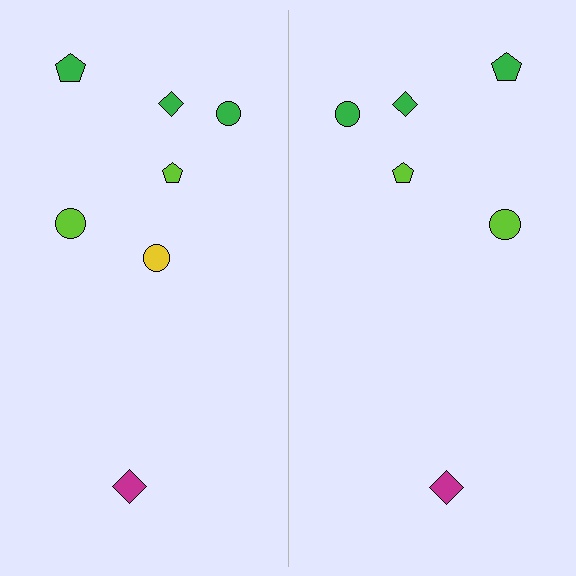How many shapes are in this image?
There are 13 shapes in this image.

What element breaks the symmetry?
A yellow circle is missing from the right side.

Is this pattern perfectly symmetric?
No, the pattern is not perfectly symmetric. A yellow circle is missing from the right side.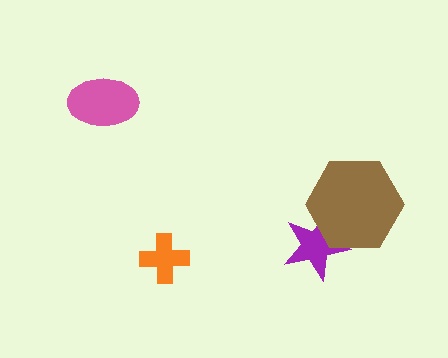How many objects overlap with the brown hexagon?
1 object overlaps with the brown hexagon.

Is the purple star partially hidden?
Yes, it is partially covered by another shape.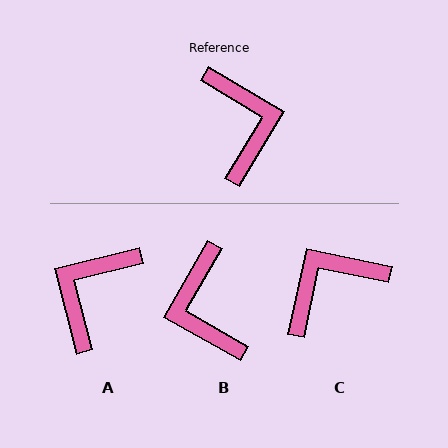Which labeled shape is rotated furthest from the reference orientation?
B, about 179 degrees away.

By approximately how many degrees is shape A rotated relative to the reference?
Approximately 135 degrees counter-clockwise.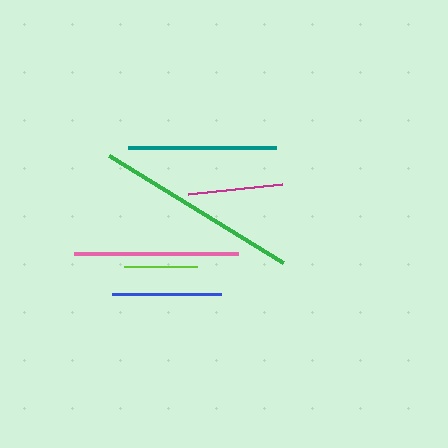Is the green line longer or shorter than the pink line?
The green line is longer than the pink line.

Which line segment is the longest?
The green line is the longest at approximately 204 pixels.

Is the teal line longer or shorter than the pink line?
The pink line is longer than the teal line.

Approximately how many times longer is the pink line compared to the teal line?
The pink line is approximately 1.1 times the length of the teal line.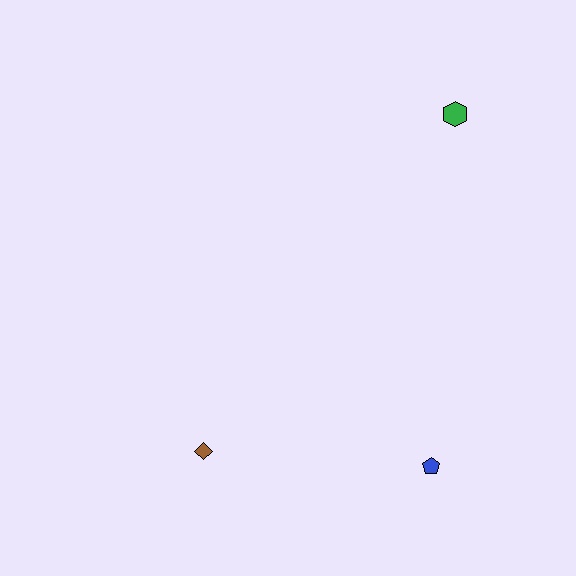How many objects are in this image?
There are 3 objects.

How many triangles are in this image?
There are no triangles.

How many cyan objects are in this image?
There are no cyan objects.